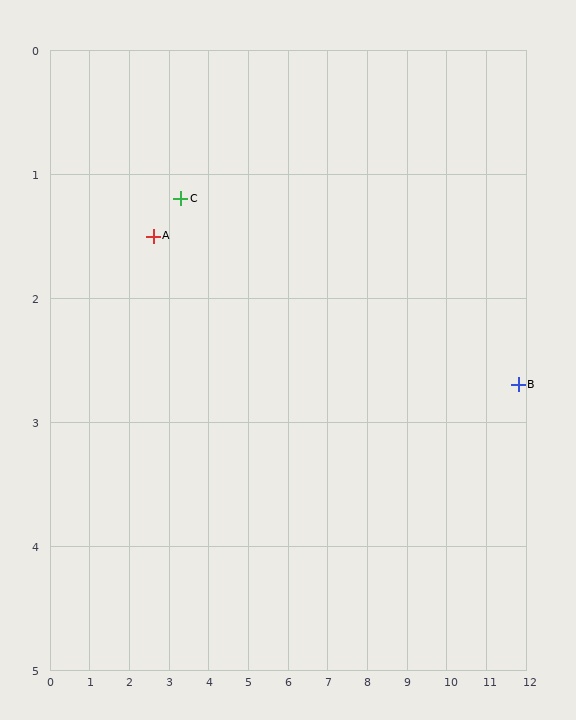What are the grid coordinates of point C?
Point C is at approximately (3.3, 1.2).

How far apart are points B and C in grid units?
Points B and C are about 8.6 grid units apart.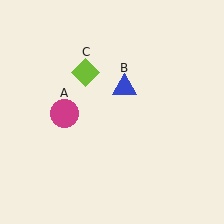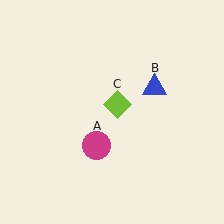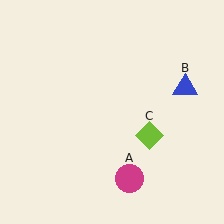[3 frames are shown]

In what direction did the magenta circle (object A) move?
The magenta circle (object A) moved down and to the right.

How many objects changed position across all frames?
3 objects changed position: magenta circle (object A), blue triangle (object B), lime diamond (object C).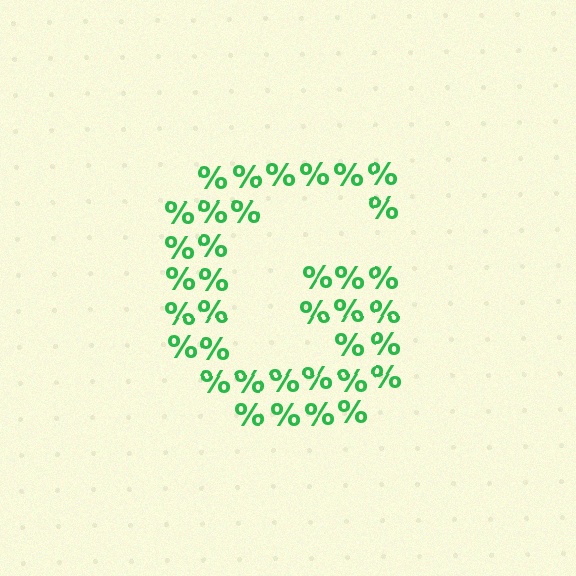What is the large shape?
The large shape is the letter G.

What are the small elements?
The small elements are percent signs.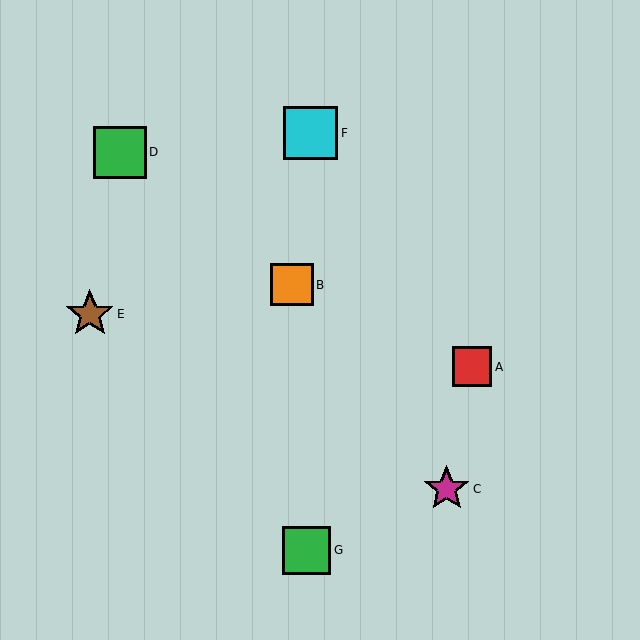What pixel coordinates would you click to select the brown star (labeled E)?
Click at (90, 314) to select the brown star E.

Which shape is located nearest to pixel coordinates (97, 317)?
The brown star (labeled E) at (90, 314) is nearest to that location.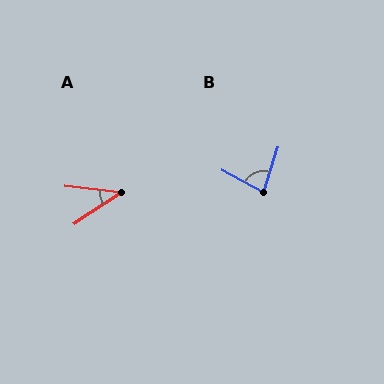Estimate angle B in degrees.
Approximately 79 degrees.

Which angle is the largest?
B, at approximately 79 degrees.